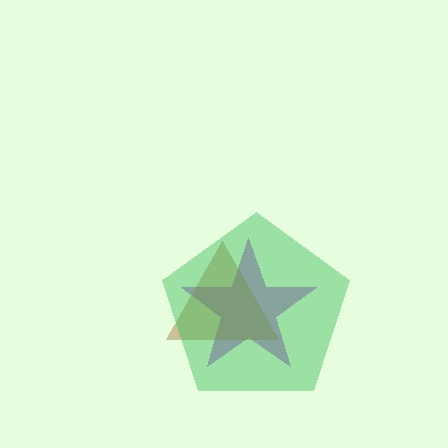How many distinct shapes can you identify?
There are 3 distinct shapes: a purple star, a brown triangle, a green pentagon.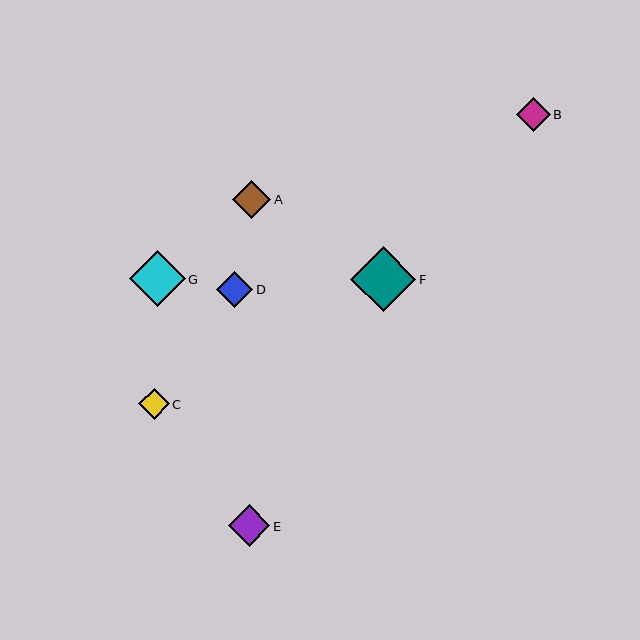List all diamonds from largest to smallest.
From largest to smallest: F, G, E, A, D, B, C.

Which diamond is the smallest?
Diamond C is the smallest with a size of approximately 31 pixels.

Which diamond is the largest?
Diamond F is the largest with a size of approximately 65 pixels.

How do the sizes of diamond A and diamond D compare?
Diamond A and diamond D are approximately the same size.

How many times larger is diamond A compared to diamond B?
Diamond A is approximately 1.1 times the size of diamond B.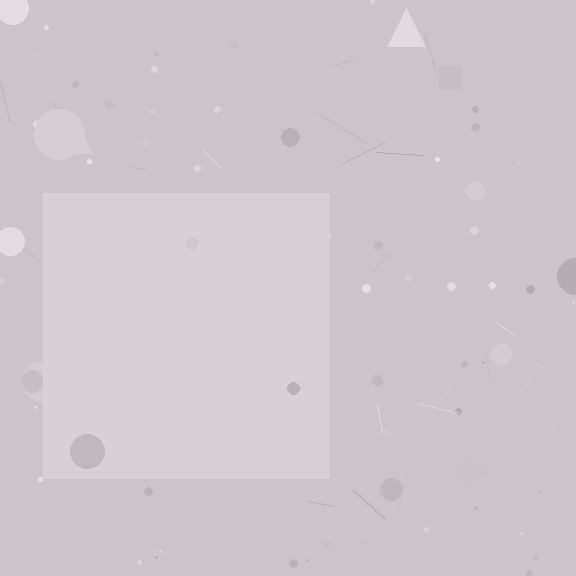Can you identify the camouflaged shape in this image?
The camouflaged shape is a square.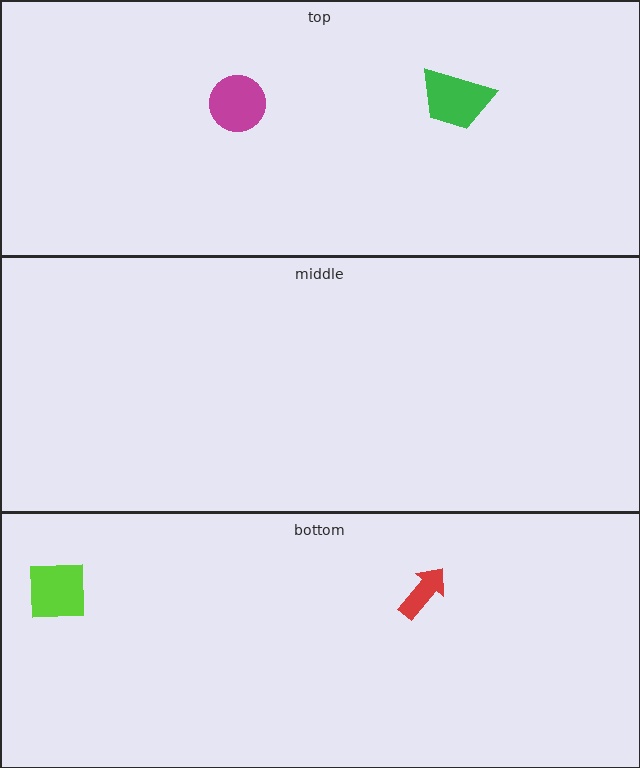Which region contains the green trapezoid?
The top region.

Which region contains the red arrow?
The bottom region.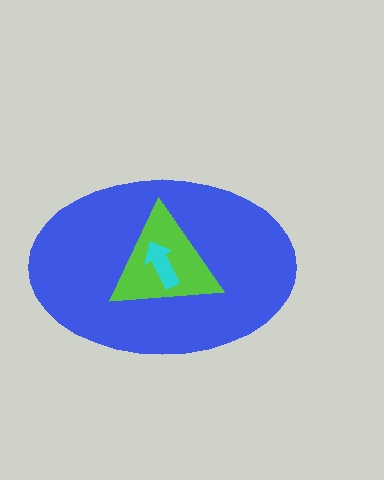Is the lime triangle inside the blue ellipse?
Yes.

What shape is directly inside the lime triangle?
The cyan arrow.